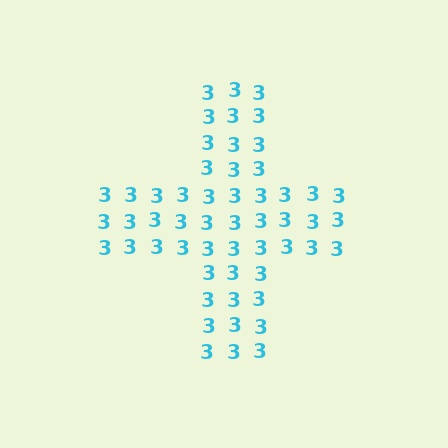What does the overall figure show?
The overall figure shows a cross.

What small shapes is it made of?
It is made of small digit 3's.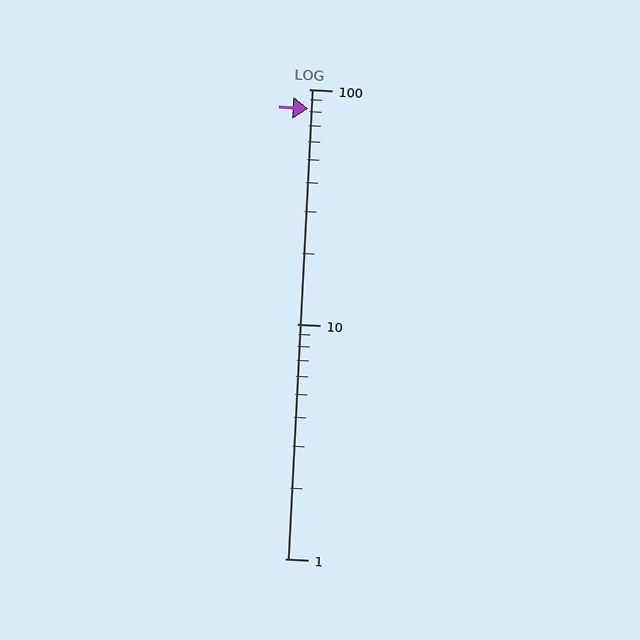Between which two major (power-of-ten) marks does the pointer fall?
The pointer is between 10 and 100.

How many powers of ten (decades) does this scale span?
The scale spans 2 decades, from 1 to 100.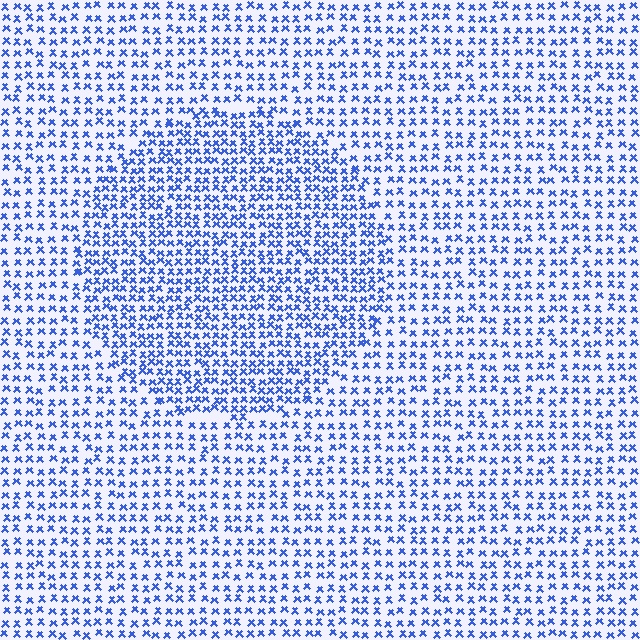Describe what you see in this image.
The image contains small blue elements arranged at two different densities. A circle-shaped region is visible where the elements are more densely packed than the surrounding area.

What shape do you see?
I see a circle.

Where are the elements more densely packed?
The elements are more densely packed inside the circle boundary.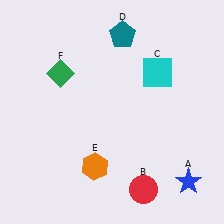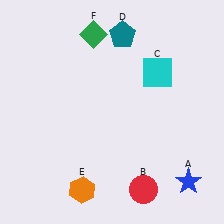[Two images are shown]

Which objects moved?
The objects that moved are: the orange hexagon (E), the green diamond (F).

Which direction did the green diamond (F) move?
The green diamond (F) moved up.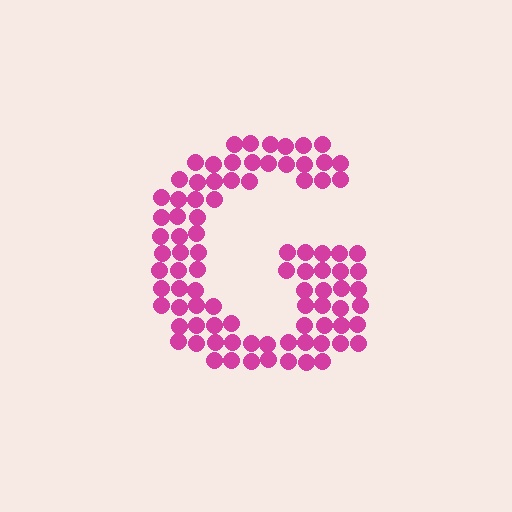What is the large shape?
The large shape is the letter G.